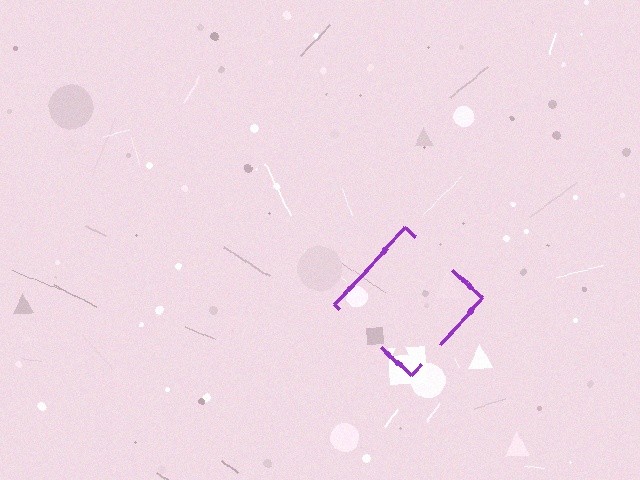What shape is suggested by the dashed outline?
The dashed outline suggests a diamond.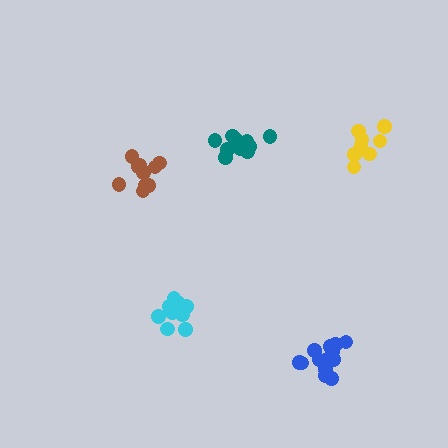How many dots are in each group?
Group 1: 12 dots, Group 2: 9 dots, Group 3: 10 dots, Group 4: 13 dots, Group 5: 8 dots (52 total).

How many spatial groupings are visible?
There are 5 spatial groupings.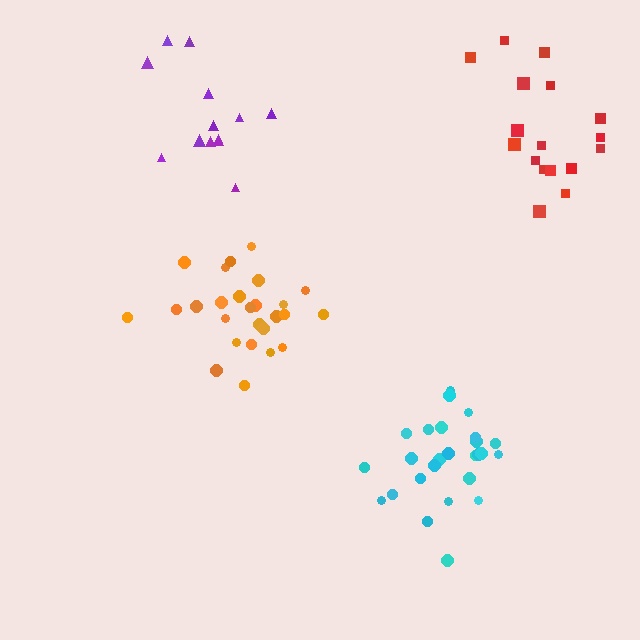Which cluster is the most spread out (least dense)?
Purple.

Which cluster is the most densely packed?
Cyan.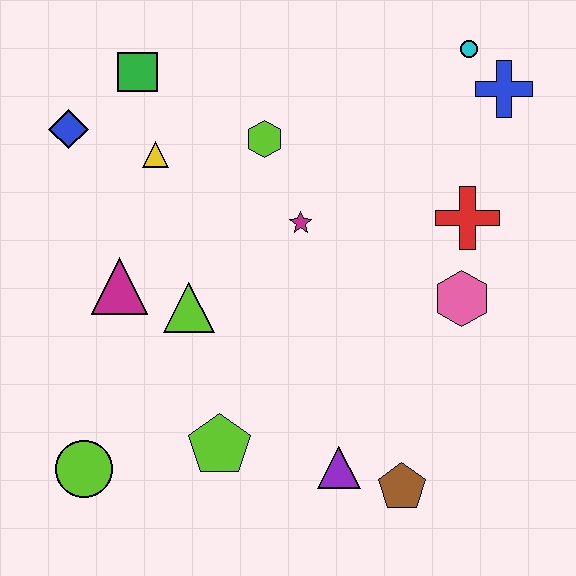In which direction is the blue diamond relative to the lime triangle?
The blue diamond is above the lime triangle.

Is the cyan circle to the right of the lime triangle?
Yes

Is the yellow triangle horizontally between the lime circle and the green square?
No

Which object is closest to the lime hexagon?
The magenta star is closest to the lime hexagon.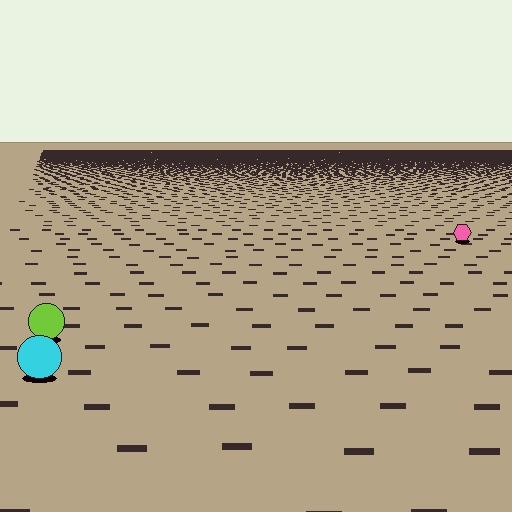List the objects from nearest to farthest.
From nearest to farthest: the cyan circle, the lime circle, the pink hexagon.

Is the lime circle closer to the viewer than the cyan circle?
No. The cyan circle is closer — you can tell from the texture gradient: the ground texture is coarser near it.